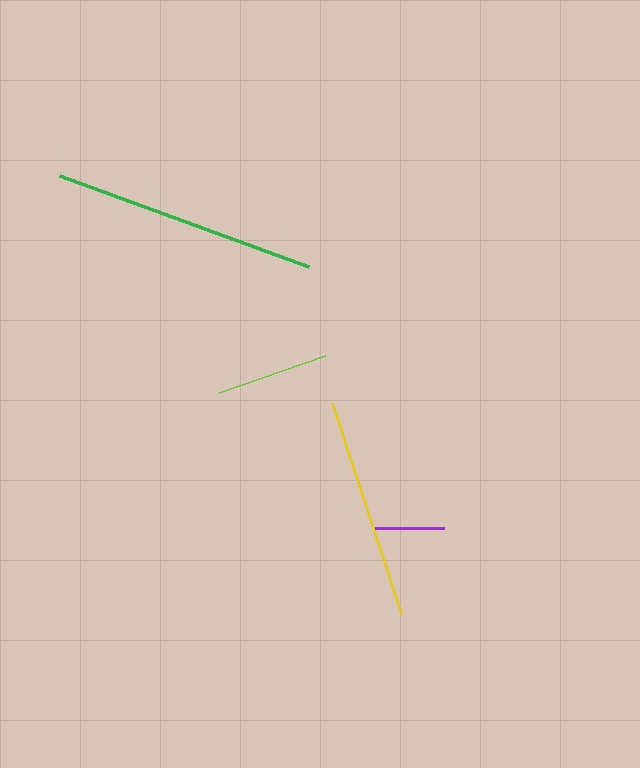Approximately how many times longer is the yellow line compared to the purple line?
The yellow line is approximately 3.1 times the length of the purple line.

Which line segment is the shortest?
The purple line is the shortest at approximately 72 pixels.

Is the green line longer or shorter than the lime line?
The green line is longer than the lime line.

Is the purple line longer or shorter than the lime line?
The lime line is longer than the purple line.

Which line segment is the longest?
The green line is the longest at approximately 265 pixels.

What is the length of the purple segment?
The purple segment is approximately 72 pixels long.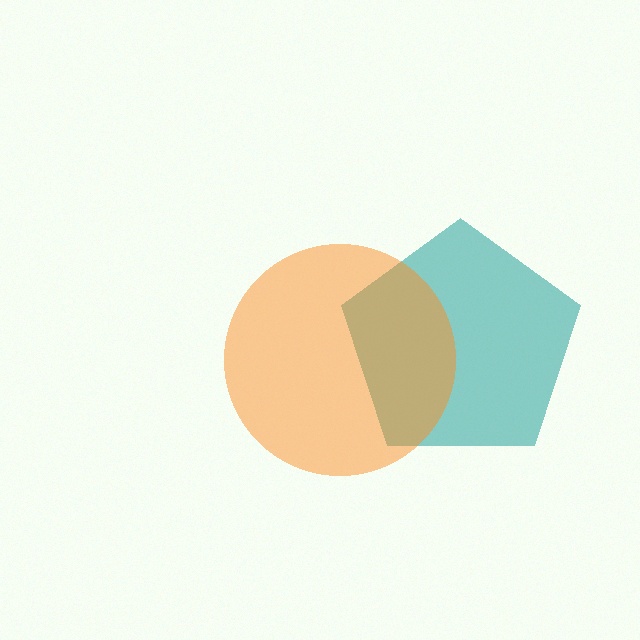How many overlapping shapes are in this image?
There are 2 overlapping shapes in the image.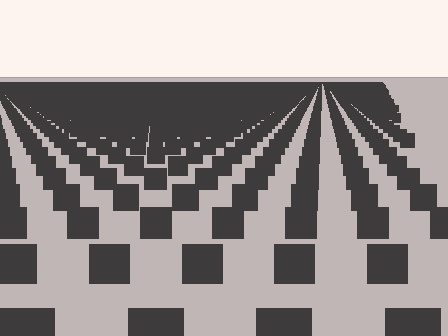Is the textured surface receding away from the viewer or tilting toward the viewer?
The surface is receding away from the viewer. Texture elements get smaller and denser toward the top.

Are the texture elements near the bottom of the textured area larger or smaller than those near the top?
Larger. Near the bottom, elements are closer to the viewer and appear at a bigger on-screen size.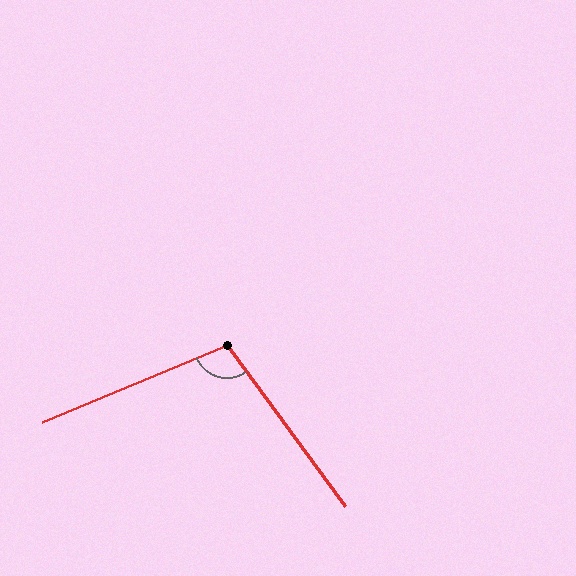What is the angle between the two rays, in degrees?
Approximately 103 degrees.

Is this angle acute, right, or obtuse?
It is obtuse.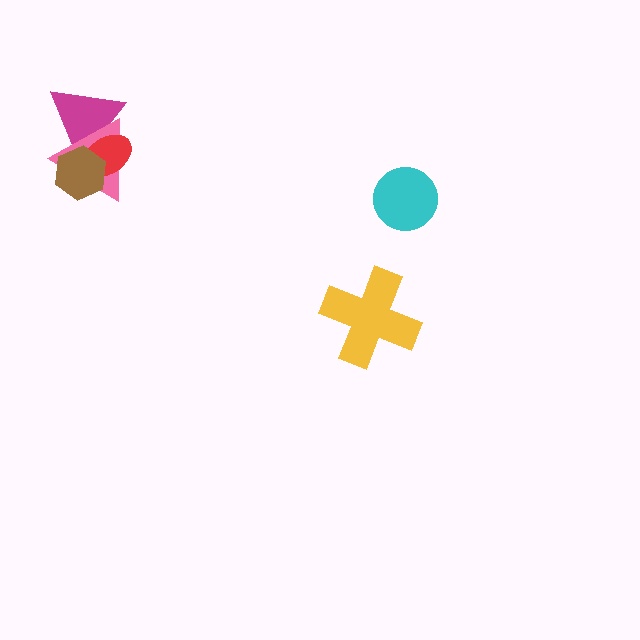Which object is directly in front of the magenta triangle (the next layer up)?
The pink triangle is directly in front of the magenta triangle.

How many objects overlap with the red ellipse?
3 objects overlap with the red ellipse.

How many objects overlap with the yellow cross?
0 objects overlap with the yellow cross.